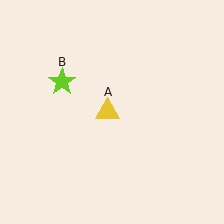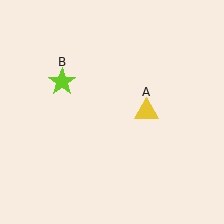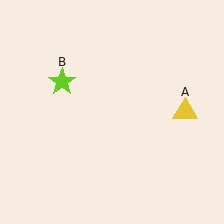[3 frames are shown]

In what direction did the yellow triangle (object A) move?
The yellow triangle (object A) moved right.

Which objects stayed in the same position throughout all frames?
Lime star (object B) remained stationary.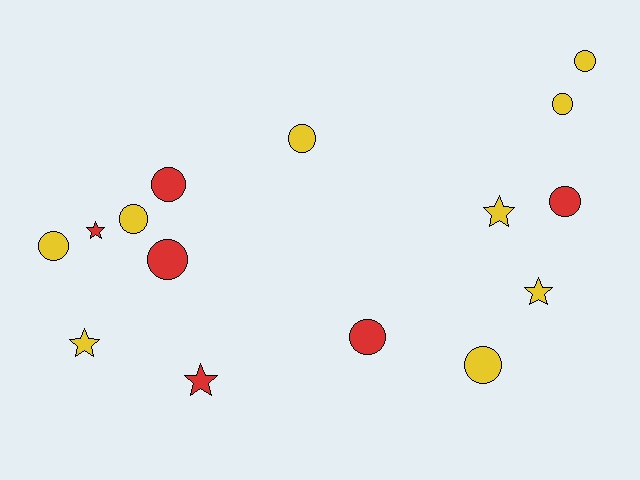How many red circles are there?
There are 4 red circles.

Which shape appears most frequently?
Circle, with 10 objects.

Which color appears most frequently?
Yellow, with 9 objects.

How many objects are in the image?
There are 15 objects.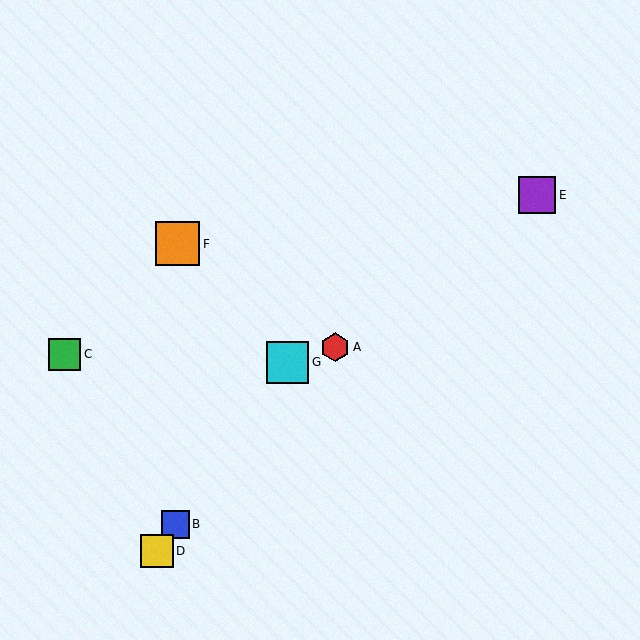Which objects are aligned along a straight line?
Objects B, D, G are aligned along a straight line.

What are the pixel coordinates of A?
Object A is at (335, 347).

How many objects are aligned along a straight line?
3 objects (B, D, G) are aligned along a straight line.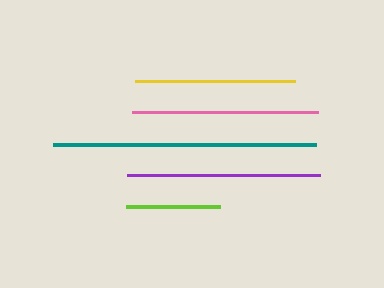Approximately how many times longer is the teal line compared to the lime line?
The teal line is approximately 2.8 times the length of the lime line.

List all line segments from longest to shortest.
From longest to shortest: teal, purple, pink, yellow, lime.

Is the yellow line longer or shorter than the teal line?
The teal line is longer than the yellow line.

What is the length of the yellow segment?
The yellow segment is approximately 160 pixels long.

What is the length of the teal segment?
The teal segment is approximately 263 pixels long.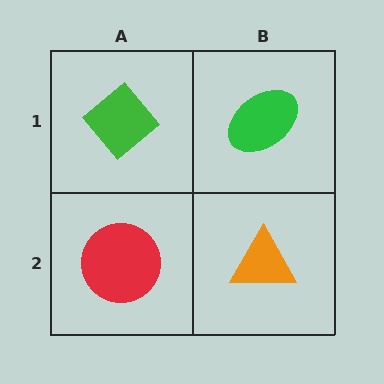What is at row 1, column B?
A green ellipse.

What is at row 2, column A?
A red circle.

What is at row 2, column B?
An orange triangle.